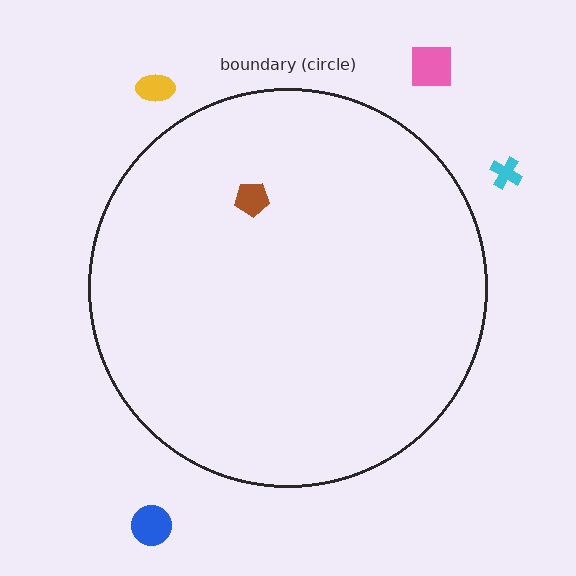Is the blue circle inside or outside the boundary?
Outside.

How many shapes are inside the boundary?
1 inside, 4 outside.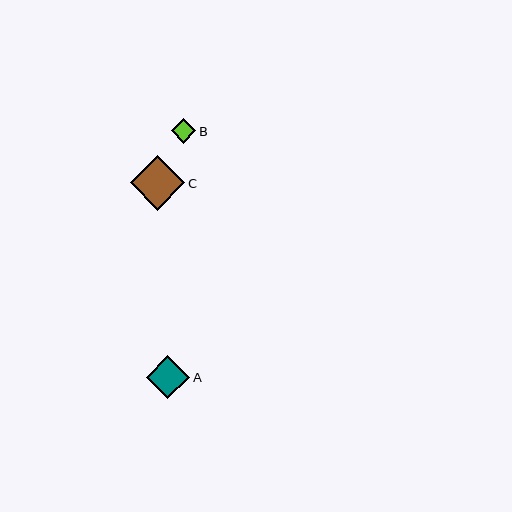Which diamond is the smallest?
Diamond B is the smallest with a size of approximately 25 pixels.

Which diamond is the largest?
Diamond C is the largest with a size of approximately 55 pixels.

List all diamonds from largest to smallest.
From largest to smallest: C, A, B.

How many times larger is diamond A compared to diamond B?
Diamond A is approximately 1.8 times the size of diamond B.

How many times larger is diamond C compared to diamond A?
Diamond C is approximately 1.3 times the size of diamond A.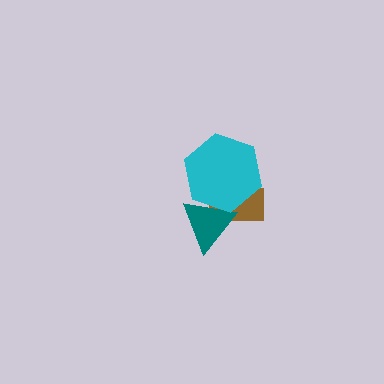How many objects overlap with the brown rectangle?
2 objects overlap with the brown rectangle.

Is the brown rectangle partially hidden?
Yes, it is partially covered by another shape.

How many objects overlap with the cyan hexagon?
2 objects overlap with the cyan hexagon.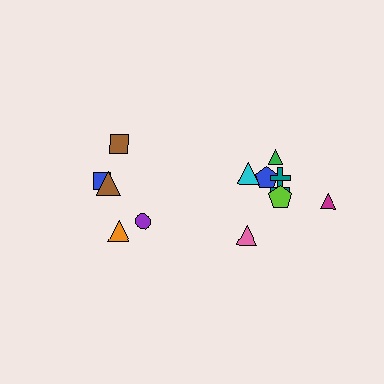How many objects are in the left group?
There are 5 objects.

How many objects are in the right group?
There are 8 objects.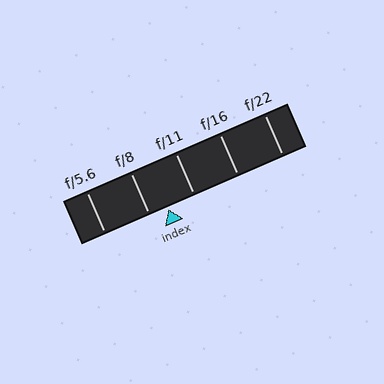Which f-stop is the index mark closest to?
The index mark is closest to f/8.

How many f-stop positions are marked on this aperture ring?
There are 5 f-stop positions marked.